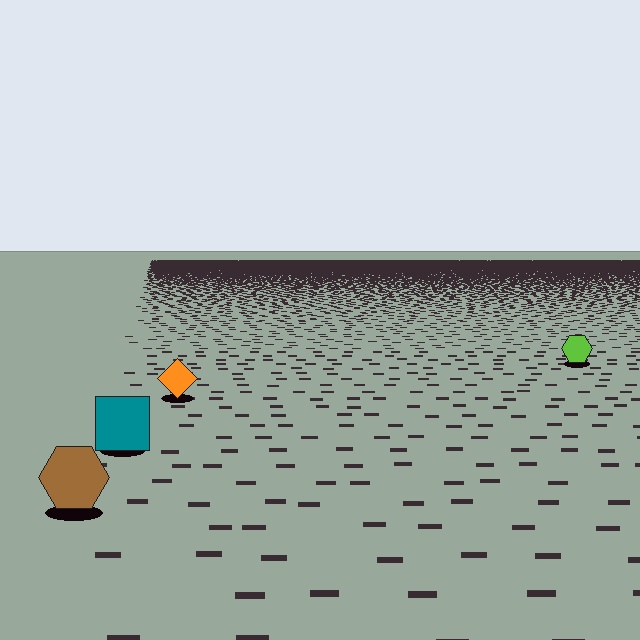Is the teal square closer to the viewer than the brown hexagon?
No. The brown hexagon is closer — you can tell from the texture gradient: the ground texture is coarser near it.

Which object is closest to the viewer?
The brown hexagon is closest. The texture marks near it are larger and more spread out.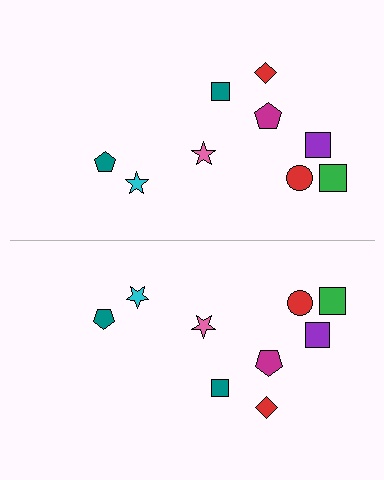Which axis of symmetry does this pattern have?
The pattern has a horizontal axis of symmetry running through the center of the image.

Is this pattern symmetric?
Yes, this pattern has bilateral (reflection) symmetry.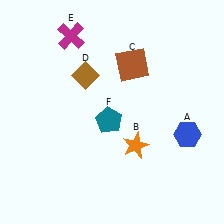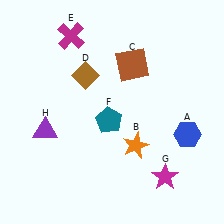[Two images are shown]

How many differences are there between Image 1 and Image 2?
There are 2 differences between the two images.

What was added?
A magenta star (G), a purple triangle (H) were added in Image 2.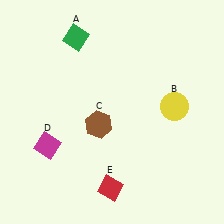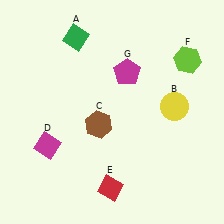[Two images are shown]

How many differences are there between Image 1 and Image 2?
There are 2 differences between the two images.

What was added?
A lime hexagon (F), a magenta pentagon (G) were added in Image 2.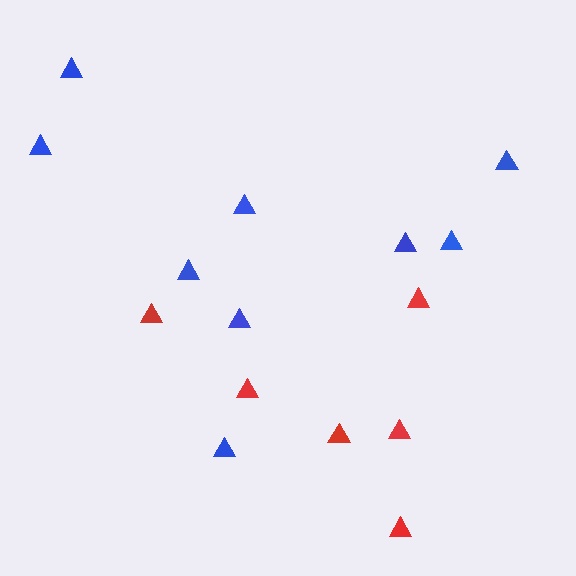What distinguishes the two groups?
There are 2 groups: one group of red triangles (6) and one group of blue triangles (9).